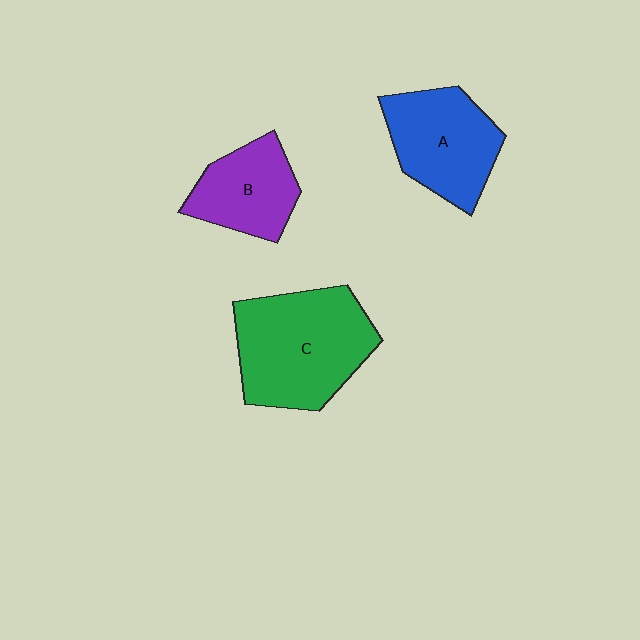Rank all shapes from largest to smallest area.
From largest to smallest: C (green), A (blue), B (purple).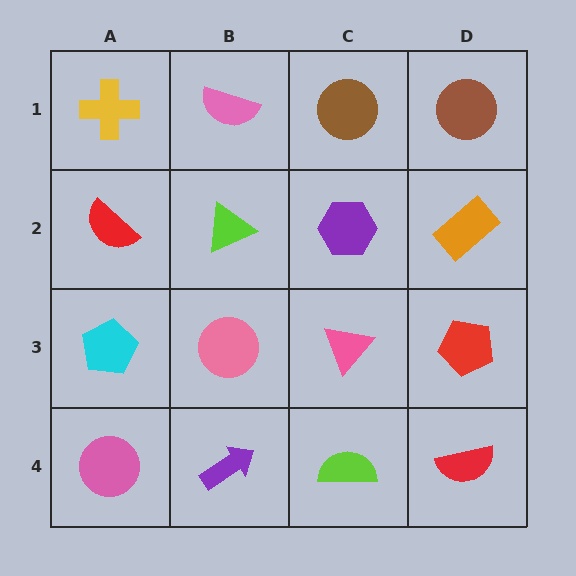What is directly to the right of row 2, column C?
An orange rectangle.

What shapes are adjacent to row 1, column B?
A lime triangle (row 2, column B), a yellow cross (row 1, column A), a brown circle (row 1, column C).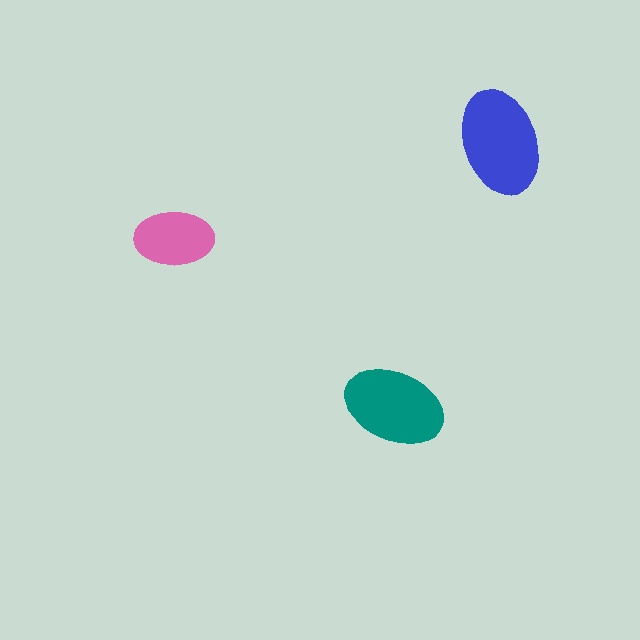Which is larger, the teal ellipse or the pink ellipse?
The teal one.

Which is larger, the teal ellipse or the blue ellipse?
The blue one.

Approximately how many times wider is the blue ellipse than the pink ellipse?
About 1.5 times wider.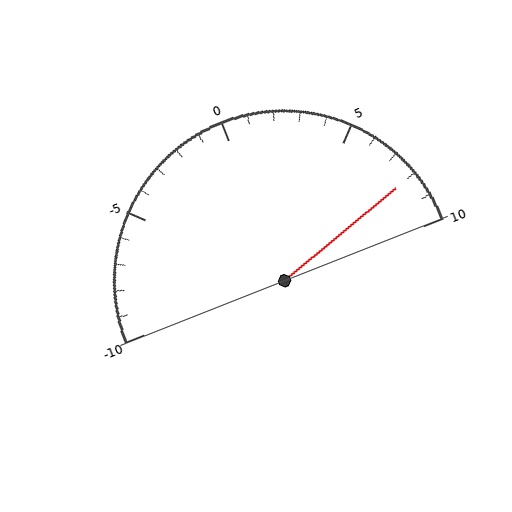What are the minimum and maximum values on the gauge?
The gauge ranges from -10 to 10.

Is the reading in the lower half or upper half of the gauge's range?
The reading is in the upper half of the range (-10 to 10).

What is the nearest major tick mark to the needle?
The nearest major tick mark is 10.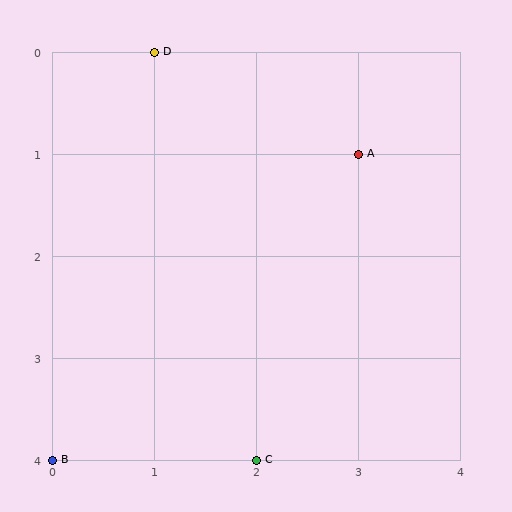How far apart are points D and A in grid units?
Points D and A are 2 columns and 1 row apart (about 2.2 grid units diagonally).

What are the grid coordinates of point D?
Point D is at grid coordinates (1, 0).